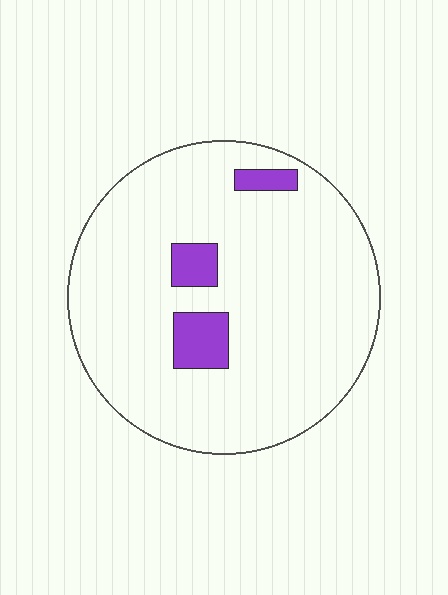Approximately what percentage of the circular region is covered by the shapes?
Approximately 10%.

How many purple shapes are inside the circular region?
3.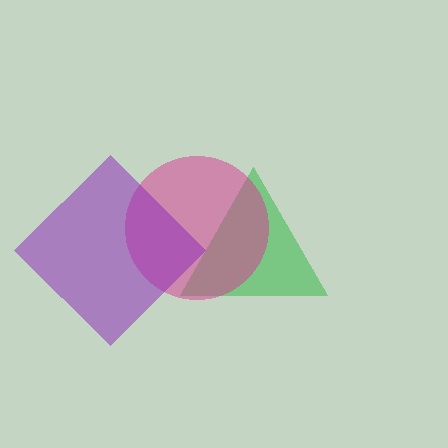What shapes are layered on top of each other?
The layered shapes are: a green triangle, a magenta circle, a purple diamond.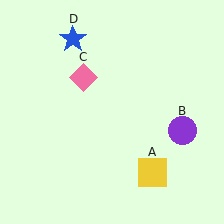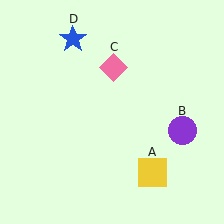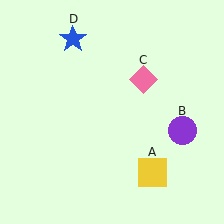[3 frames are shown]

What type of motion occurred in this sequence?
The pink diamond (object C) rotated clockwise around the center of the scene.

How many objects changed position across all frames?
1 object changed position: pink diamond (object C).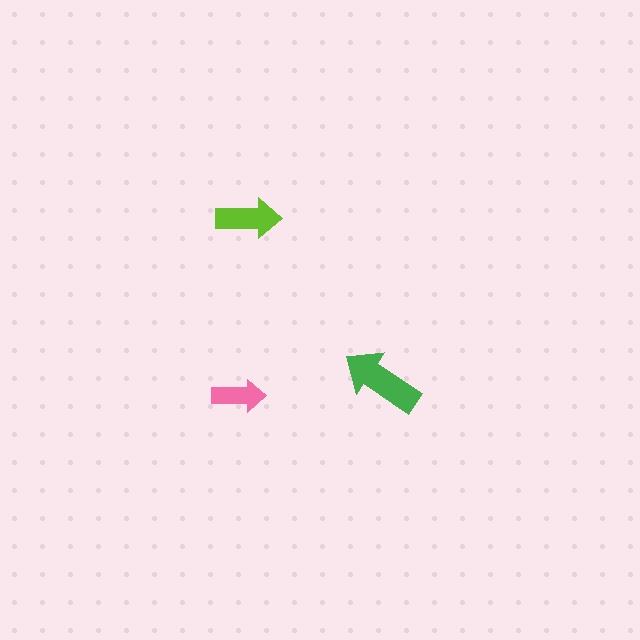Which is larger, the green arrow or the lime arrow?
The green one.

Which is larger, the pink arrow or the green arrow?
The green one.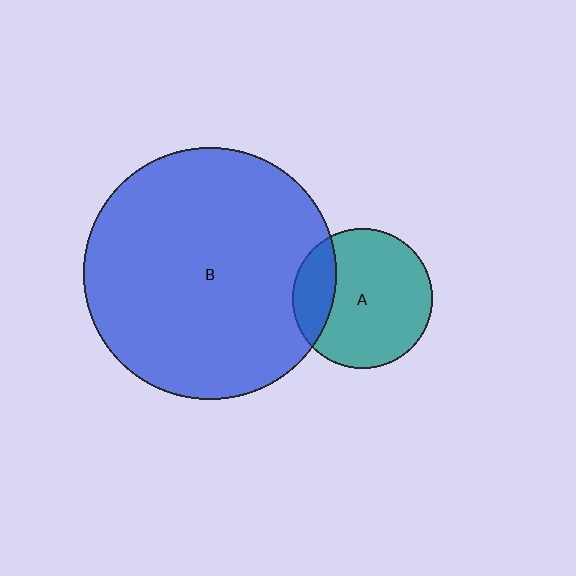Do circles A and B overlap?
Yes.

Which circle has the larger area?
Circle B (blue).